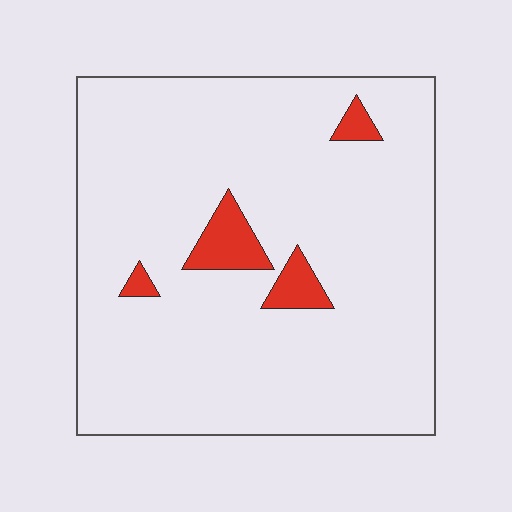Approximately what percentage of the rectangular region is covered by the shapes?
Approximately 5%.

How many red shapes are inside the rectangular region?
4.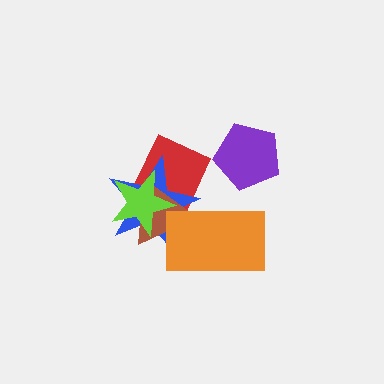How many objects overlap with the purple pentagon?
0 objects overlap with the purple pentagon.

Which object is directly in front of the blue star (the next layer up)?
The brown triangle is directly in front of the blue star.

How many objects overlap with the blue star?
4 objects overlap with the blue star.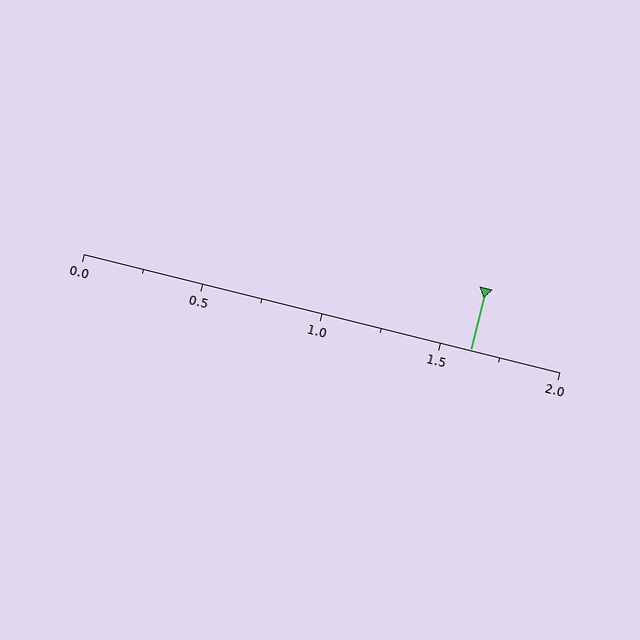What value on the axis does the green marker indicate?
The marker indicates approximately 1.62.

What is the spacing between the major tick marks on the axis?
The major ticks are spaced 0.5 apart.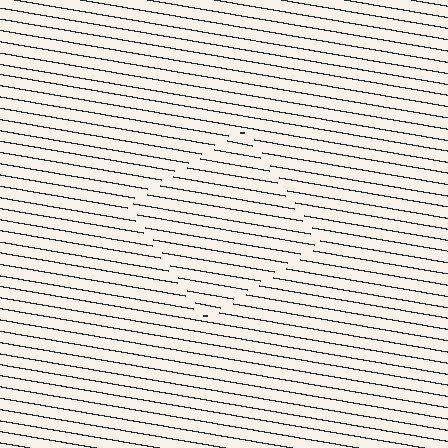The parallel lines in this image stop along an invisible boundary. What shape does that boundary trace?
An illusory square. The interior of the shape contains the same grating, shifted by half a period — the contour is defined by the phase discontinuity where line-ends from the inner and outer gratings abut.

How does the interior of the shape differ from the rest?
The interior of the shape contains the same grating, shifted by half a period — the contour is defined by the phase discontinuity where line-ends from the inner and outer gratings abut.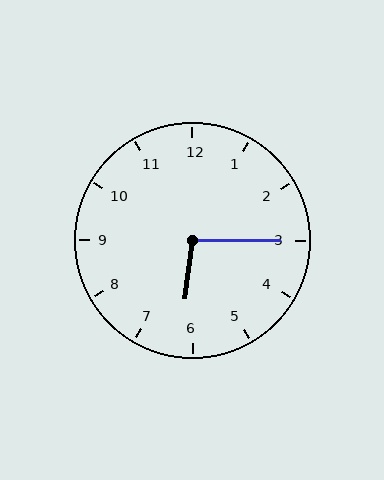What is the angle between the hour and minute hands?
Approximately 98 degrees.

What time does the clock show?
6:15.